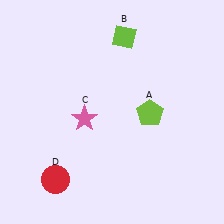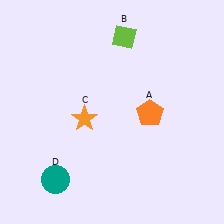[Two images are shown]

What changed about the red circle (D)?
In Image 1, D is red. In Image 2, it changed to teal.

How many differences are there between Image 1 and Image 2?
There are 3 differences between the two images.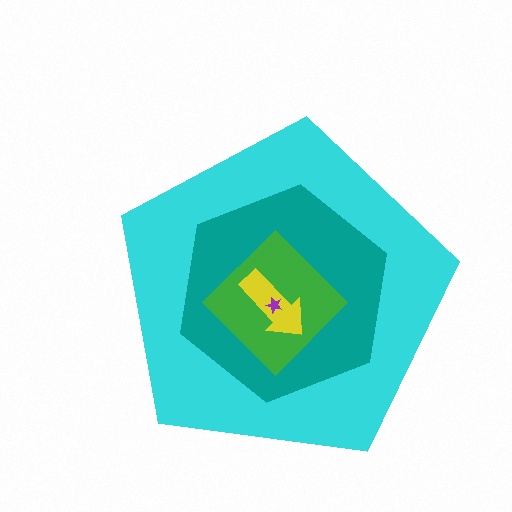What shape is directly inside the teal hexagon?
The green diamond.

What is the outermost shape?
The cyan pentagon.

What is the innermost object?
The purple star.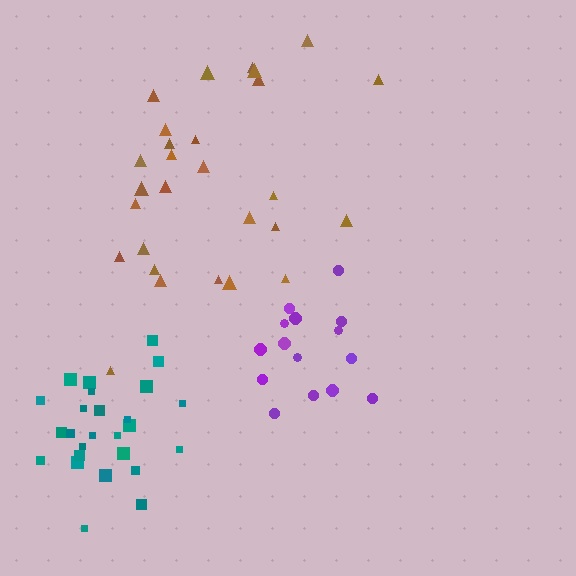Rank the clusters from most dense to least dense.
teal, purple, brown.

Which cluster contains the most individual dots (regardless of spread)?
Brown (28).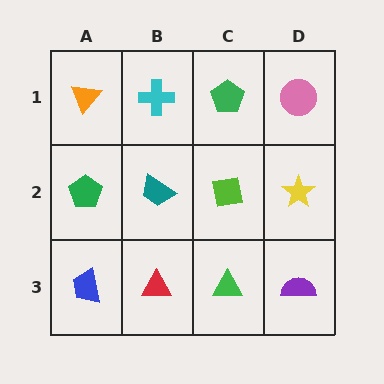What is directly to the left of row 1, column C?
A cyan cross.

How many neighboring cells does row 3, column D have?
2.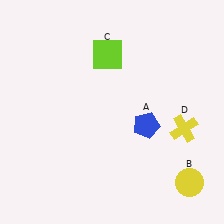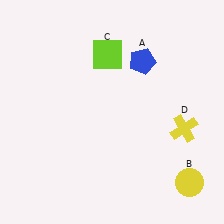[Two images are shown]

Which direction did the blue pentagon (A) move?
The blue pentagon (A) moved up.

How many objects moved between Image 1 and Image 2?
1 object moved between the two images.